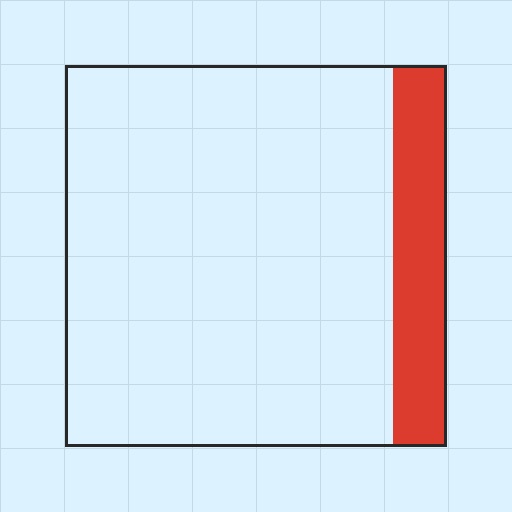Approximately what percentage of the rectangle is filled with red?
Approximately 15%.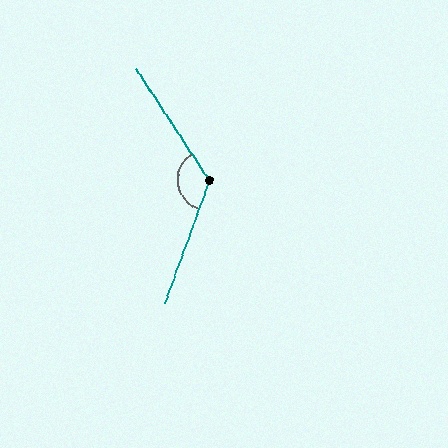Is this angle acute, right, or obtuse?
It is obtuse.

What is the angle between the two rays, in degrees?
Approximately 127 degrees.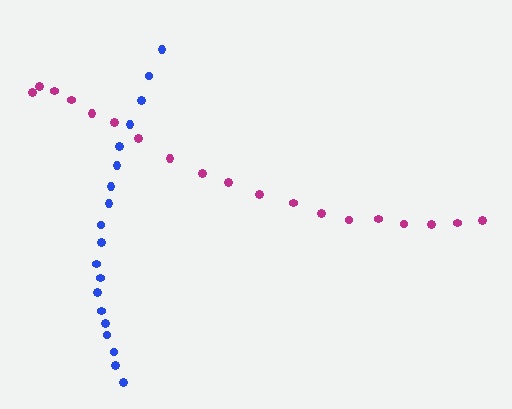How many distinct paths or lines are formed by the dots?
There are 2 distinct paths.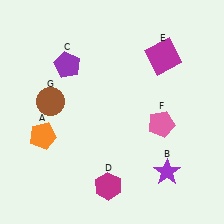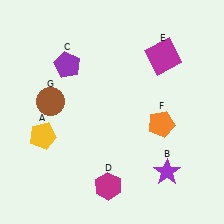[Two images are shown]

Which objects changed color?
A changed from orange to yellow. F changed from pink to orange.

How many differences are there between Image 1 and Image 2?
There are 2 differences between the two images.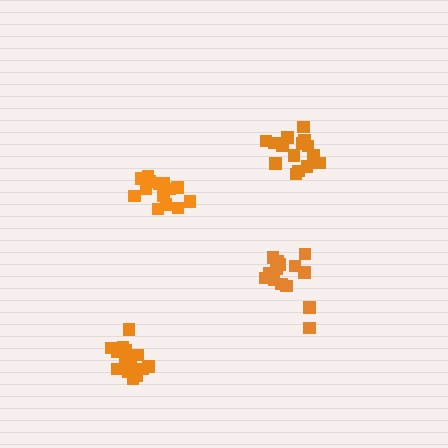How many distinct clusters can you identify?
There are 4 distinct clusters.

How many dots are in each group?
Group 1: 14 dots, Group 2: 14 dots, Group 3: 14 dots, Group 4: 15 dots (57 total).